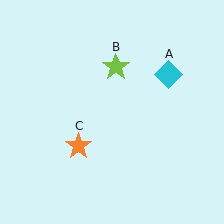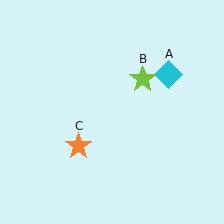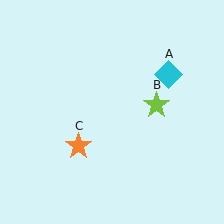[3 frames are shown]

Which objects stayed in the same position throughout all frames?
Cyan diamond (object A) and orange star (object C) remained stationary.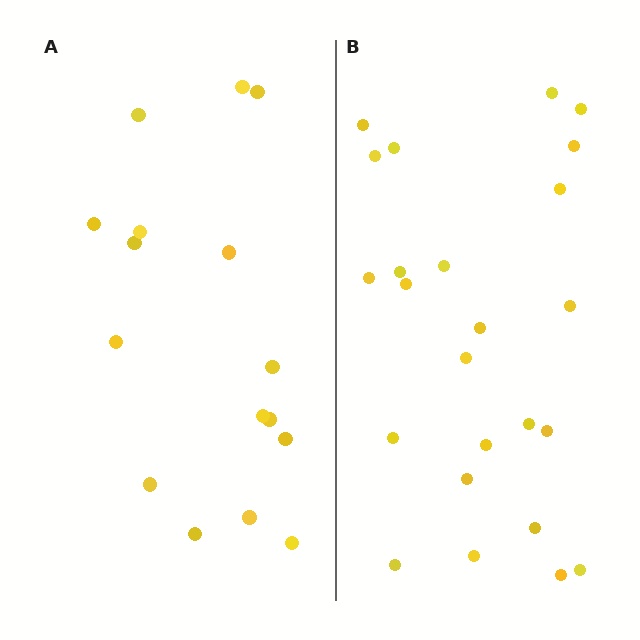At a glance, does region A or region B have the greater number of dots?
Region B (the right region) has more dots.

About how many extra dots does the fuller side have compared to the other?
Region B has roughly 8 or so more dots than region A.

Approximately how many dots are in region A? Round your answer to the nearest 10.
About 20 dots. (The exact count is 16, which rounds to 20.)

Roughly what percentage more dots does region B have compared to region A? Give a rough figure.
About 50% more.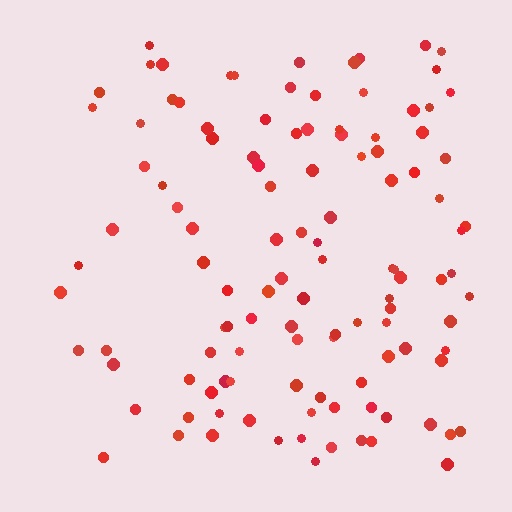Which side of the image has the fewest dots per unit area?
The left.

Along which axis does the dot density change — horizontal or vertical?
Horizontal.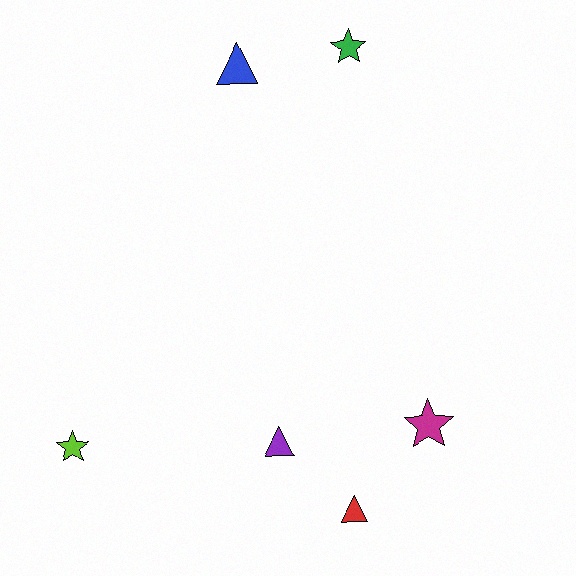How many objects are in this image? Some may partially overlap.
There are 6 objects.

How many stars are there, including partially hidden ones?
There are 3 stars.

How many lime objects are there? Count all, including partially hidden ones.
There is 1 lime object.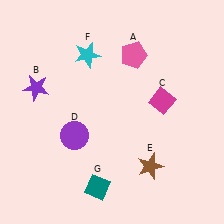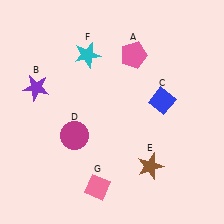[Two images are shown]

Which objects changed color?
C changed from magenta to blue. D changed from purple to magenta. G changed from teal to pink.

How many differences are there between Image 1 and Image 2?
There are 3 differences between the two images.